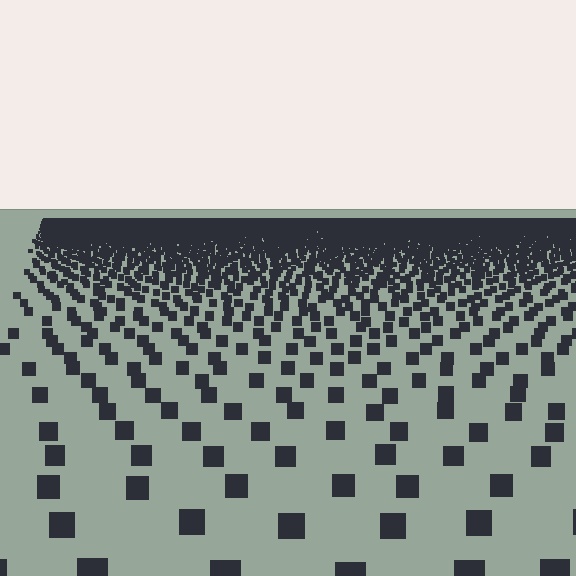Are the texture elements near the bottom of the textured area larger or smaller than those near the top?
Larger. Near the bottom, elements are closer to the viewer and appear at a bigger on-screen size.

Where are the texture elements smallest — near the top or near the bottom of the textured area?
Near the top.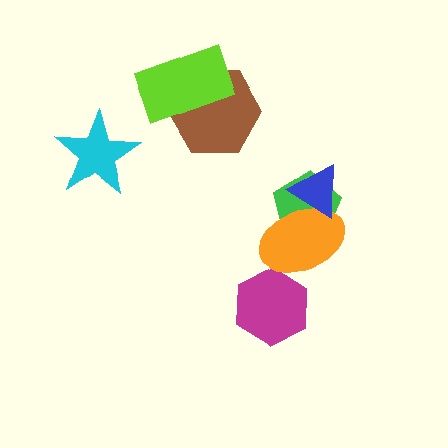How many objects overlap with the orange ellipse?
3 objects overlap with the orange ellipse.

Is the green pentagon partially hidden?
Yes, it is partially covered by another shape.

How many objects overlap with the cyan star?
0 objects overlap with the cyan star.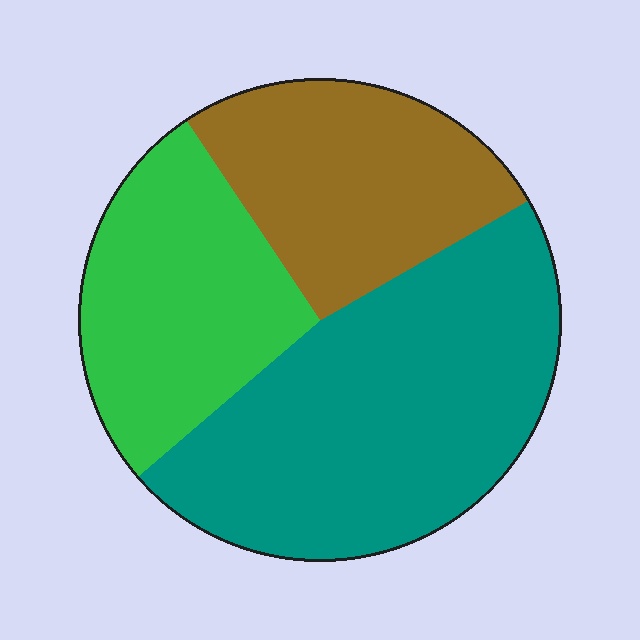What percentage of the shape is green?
Green covers 27% of the shape.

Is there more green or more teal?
Teal.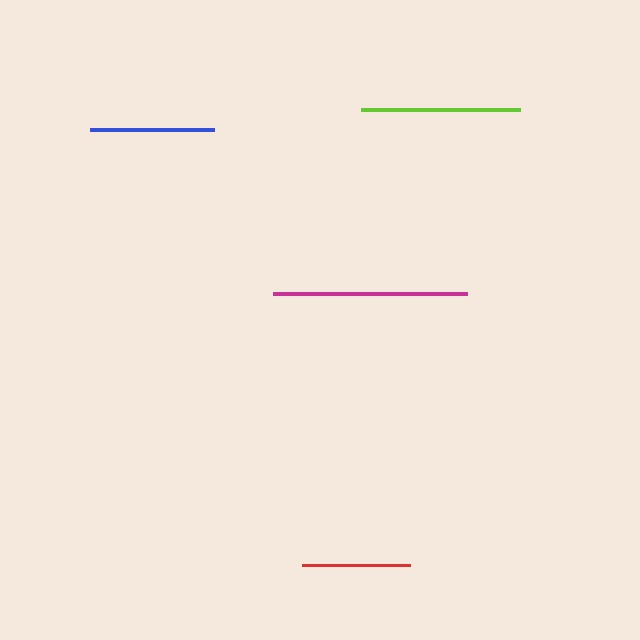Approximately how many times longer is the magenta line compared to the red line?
The magenta line is approximately 1.8 times the length of the red line.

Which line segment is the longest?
The magenta line is the longest at approximately 194 pixels.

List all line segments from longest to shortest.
From longest to shortest: magenta, lime, blue, red.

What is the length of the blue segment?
The blue segment is approximately 124 pixels long.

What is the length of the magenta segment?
The magenta segment is approximately 194 pixels long.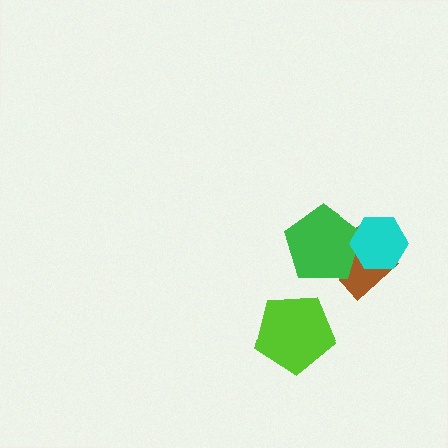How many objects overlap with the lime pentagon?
0 objects overlap with the lime pentagon.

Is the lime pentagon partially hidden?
No, no other shape covers it.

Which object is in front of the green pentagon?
The cyan hexagon is in front of the green pentagon.